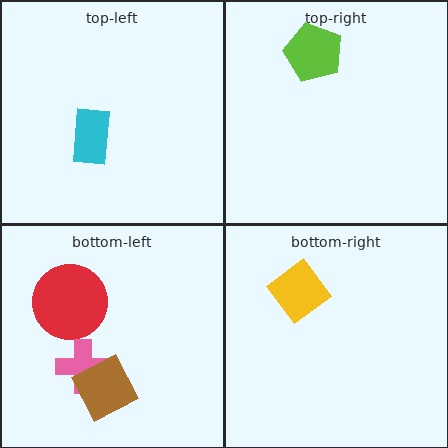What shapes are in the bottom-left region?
The red circle, the pink cross, the brown diamond.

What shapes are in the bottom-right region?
The yellow diamond.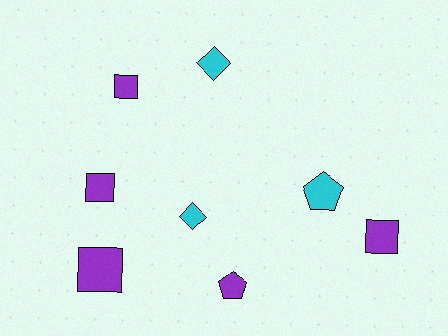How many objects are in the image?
There are 8 objects.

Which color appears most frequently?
Purple, with 5 objects.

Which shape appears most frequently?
Square, with 4 objects.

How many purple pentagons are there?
There is 1 purple pentagon.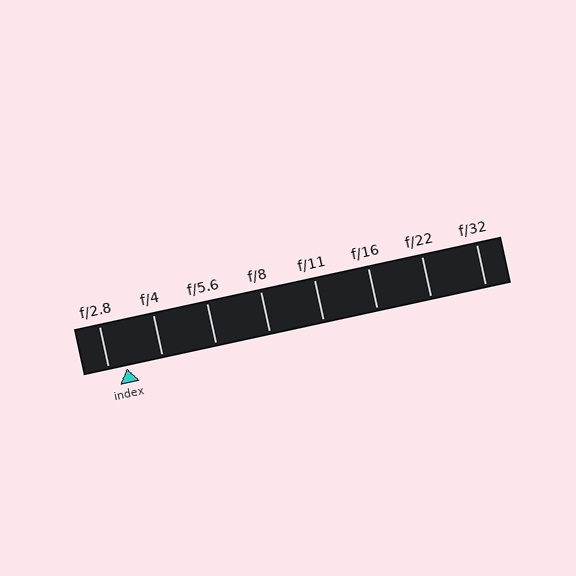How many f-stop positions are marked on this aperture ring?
There are 8 f-stop positions marked.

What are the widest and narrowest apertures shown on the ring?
The widest aperture shown is f/2.8 and the narrowest is f/32.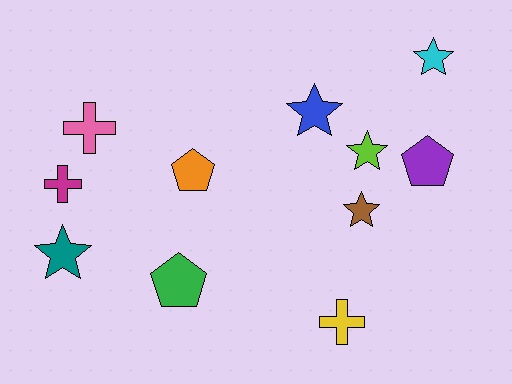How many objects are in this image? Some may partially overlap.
There are 11 objects.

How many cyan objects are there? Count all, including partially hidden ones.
There is 1 cyan object.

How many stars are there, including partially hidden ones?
There are 5 stars.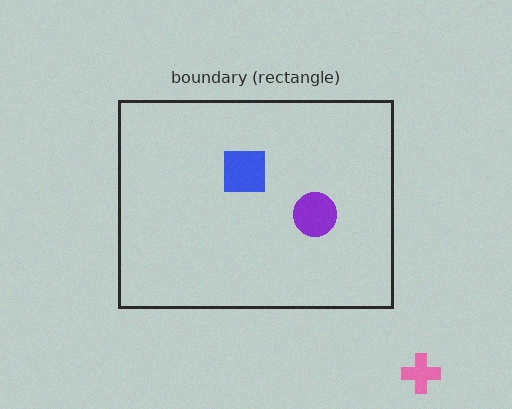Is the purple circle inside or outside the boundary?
Inside.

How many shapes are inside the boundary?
2 inside, 1 outside.